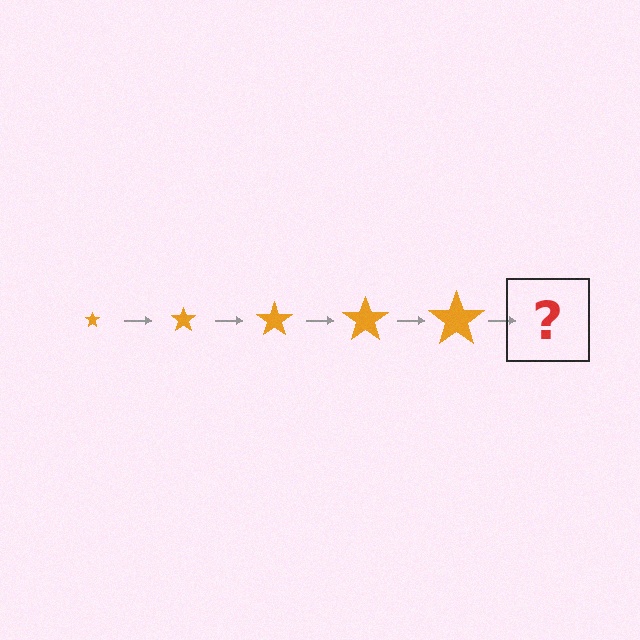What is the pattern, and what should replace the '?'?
The pattern is that the star gets progressively larger each step. The '?' should be an orange star, larger than the previous one.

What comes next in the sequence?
The next element should be an orange star, larger than the previous one.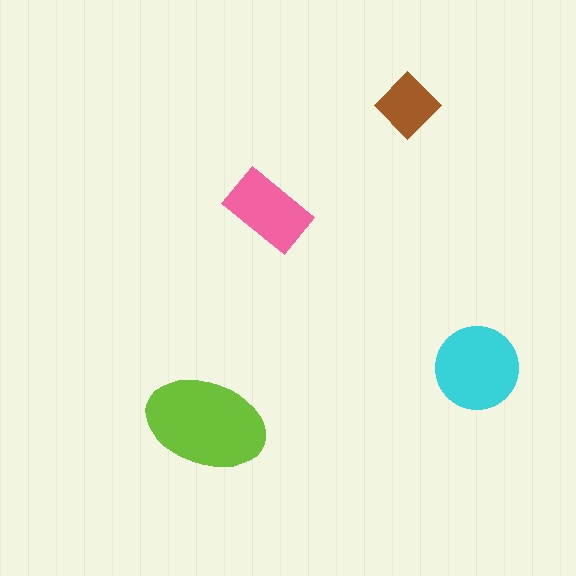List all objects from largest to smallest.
The lime ellipse, the cyan circle, the pink rectangle, the brown diamond.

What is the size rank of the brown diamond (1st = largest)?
4th.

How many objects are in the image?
There are 4 objects in the image.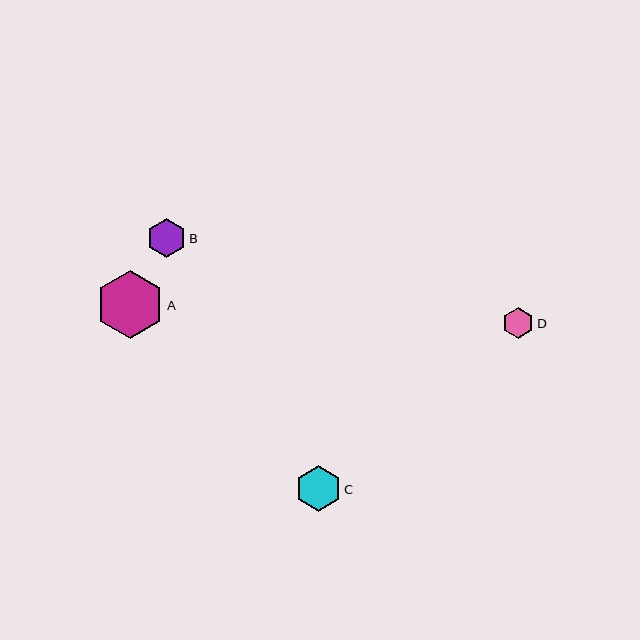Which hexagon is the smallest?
Hexagon D is the smallest with a size of approximately 31 pixels.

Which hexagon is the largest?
Hexagon A is the largest with a size of approximately 68 pixels.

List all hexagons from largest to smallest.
From largest to smallest: A, C, B, D.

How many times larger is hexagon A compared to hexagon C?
Hexagon A is approximately 1.5 times the size of hexagon C.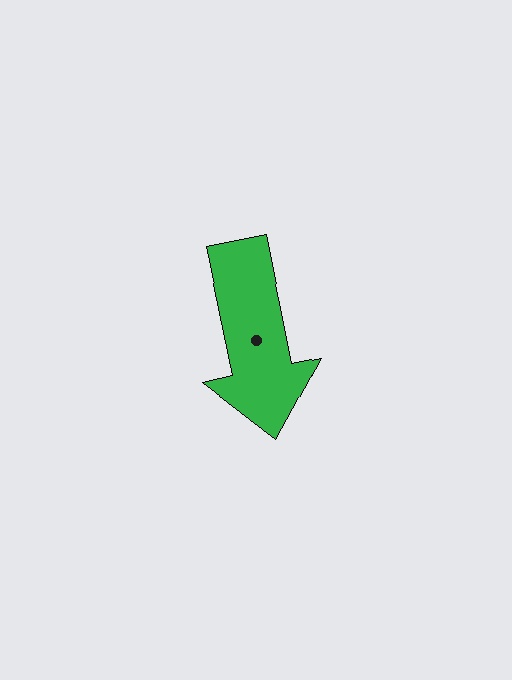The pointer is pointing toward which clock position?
Roughly 6 o'clock.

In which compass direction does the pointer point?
South.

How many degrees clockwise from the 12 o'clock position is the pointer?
Approximately 168 degrees.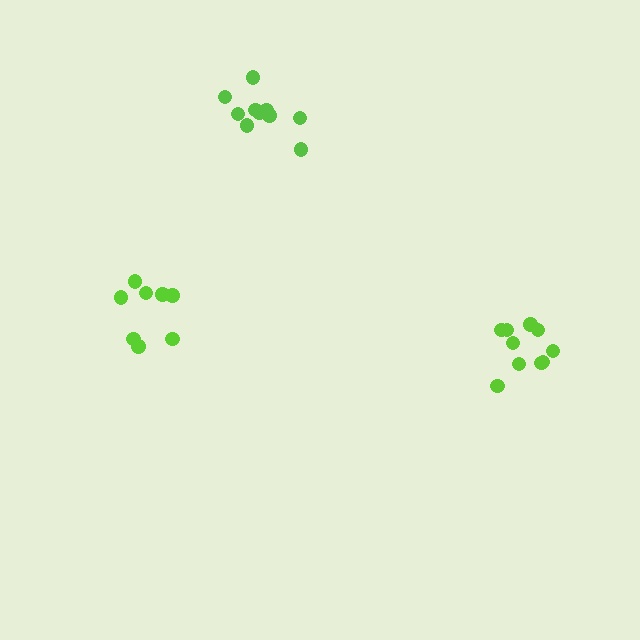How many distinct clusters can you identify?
There are 3 distinct clusters.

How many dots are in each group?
Group 1: 10 dots, Group 2: 10 dots, Group 3: 8 dots (28 total).